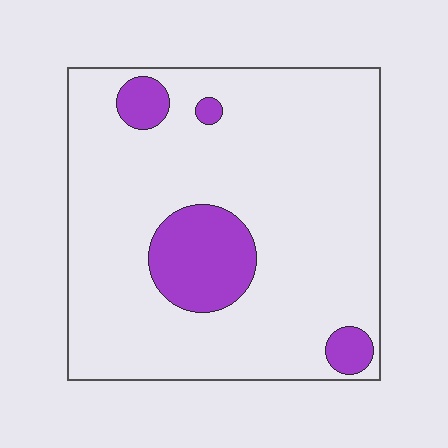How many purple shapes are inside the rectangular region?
4.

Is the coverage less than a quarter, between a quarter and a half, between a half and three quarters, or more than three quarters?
Less than a quarter.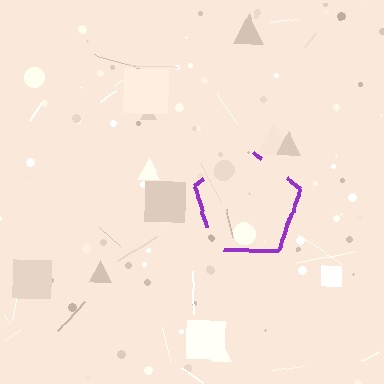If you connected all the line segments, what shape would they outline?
They would outline a pentagon.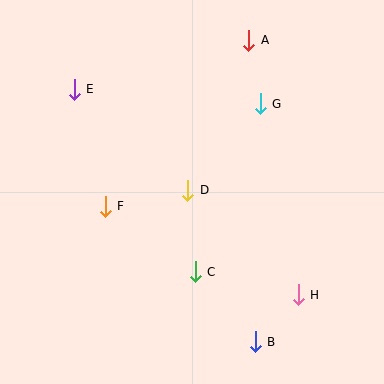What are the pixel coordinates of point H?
Point H is at (298, 295).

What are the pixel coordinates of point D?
Point D is at (188, 190).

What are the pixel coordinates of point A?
Point A is at (249, 40).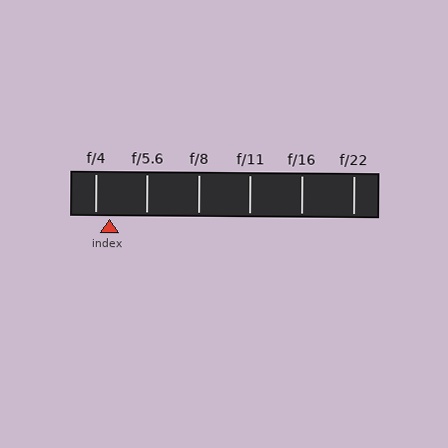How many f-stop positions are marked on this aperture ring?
There are 6 f-stop positions marked.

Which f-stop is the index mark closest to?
The index mark is closest to f/4.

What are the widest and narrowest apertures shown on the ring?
The widest aperture shown is f/4 and the narrowest is f/22.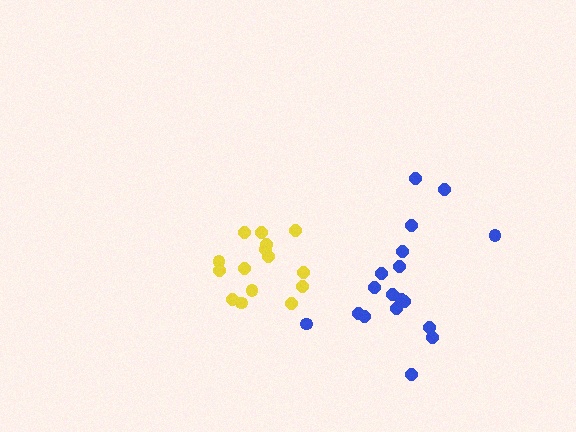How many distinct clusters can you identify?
There are 2 distinct clusters.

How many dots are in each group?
Group 1: 18 dots, Group 2: 15 dots (33 total).